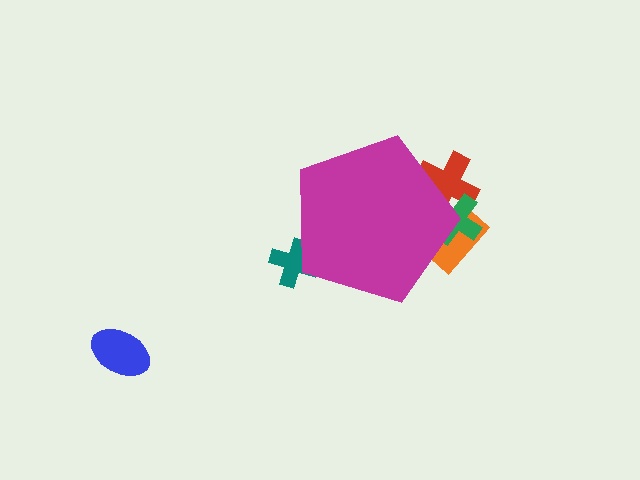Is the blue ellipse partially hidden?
No, the blue ellipse is fully visible.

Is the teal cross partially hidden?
Yes, the teal cross is partially hidden behind the magenta pentagon.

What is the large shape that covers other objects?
A magenta pentagon.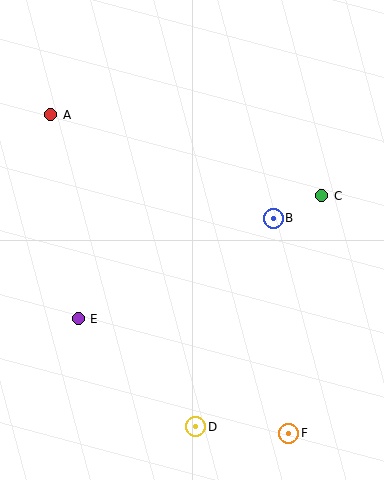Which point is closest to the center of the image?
Point B at (273, 218) is closest to the center.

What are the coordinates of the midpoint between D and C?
The midpoint between D and C is at (259, 311).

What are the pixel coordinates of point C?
Point C is at (322, 196).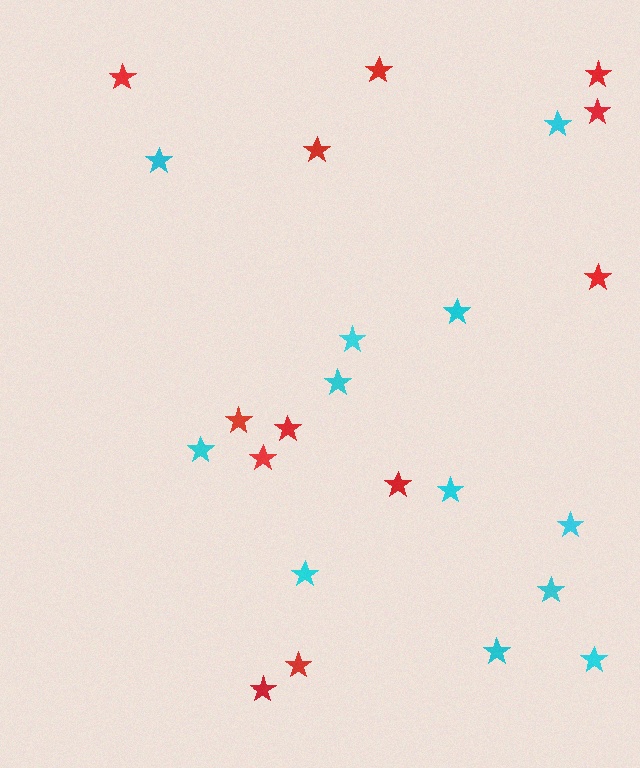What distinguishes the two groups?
There are 2 groups: one group of cyan stars (12) and one group of red stars (12).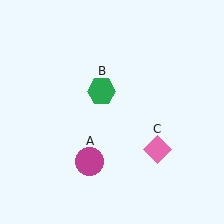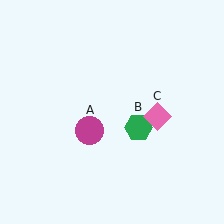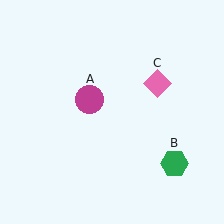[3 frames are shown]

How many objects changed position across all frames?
3 objects changed position: magenta circle (object A), green hexagon (object B), pink diamond (object C).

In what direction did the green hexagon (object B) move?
The green hexagon (object B) moved down and to the right.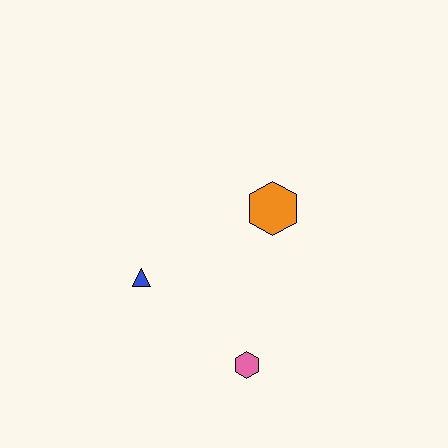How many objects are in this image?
There are 3 objects.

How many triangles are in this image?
There is 1 triangle.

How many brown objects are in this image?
There are no brown objects.